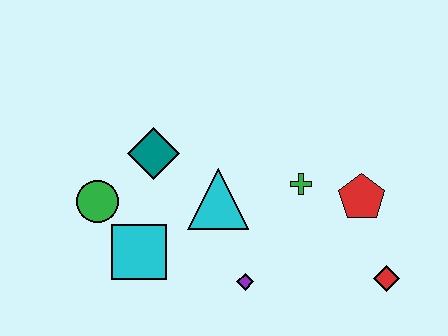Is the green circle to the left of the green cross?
Yes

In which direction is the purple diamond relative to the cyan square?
The purple diamond is to the right of the cyan square.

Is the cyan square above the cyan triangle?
No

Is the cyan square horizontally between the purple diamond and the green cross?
No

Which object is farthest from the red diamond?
The green circle is farthest from the red diamond.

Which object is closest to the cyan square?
The green circle is closest to the cyan square.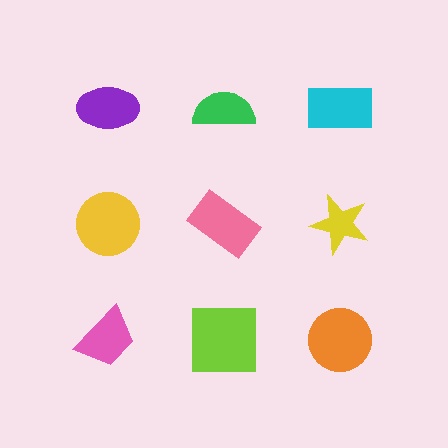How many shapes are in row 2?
3 shapes.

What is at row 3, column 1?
A pink trapezoid.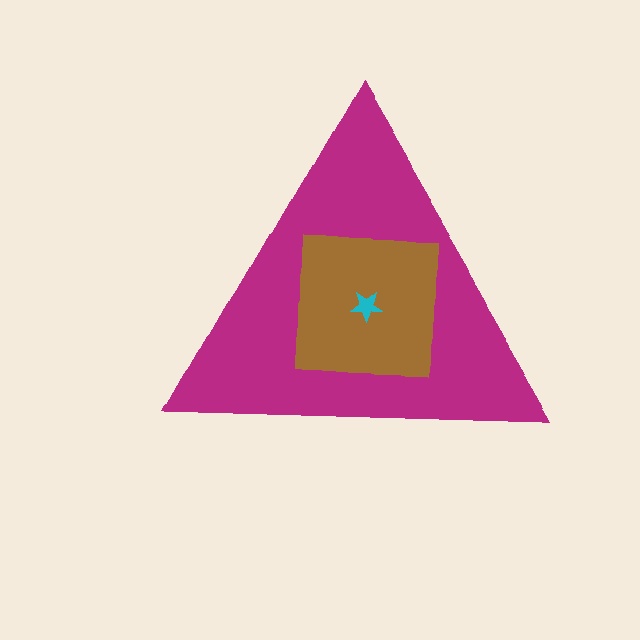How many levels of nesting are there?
3.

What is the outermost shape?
The magenta triangle.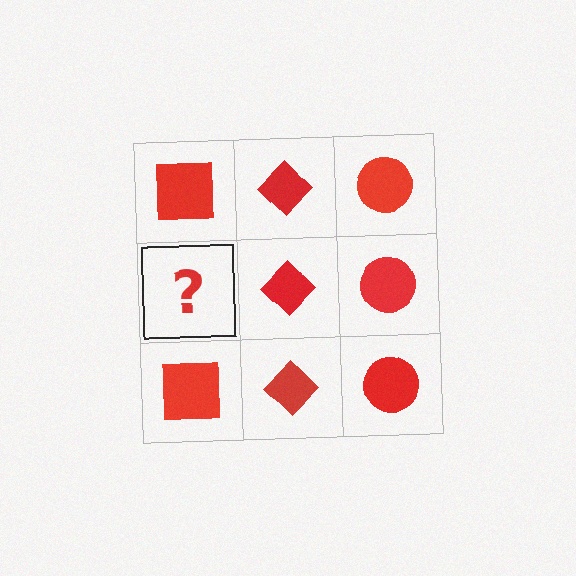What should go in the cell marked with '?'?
The missing cell should contain a red square.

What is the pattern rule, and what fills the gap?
The rule is that each column has a consistent shape. The gap should be filled with a red square.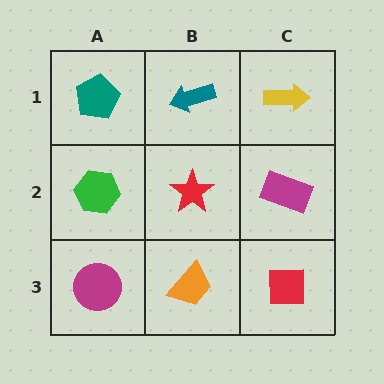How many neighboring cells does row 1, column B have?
3.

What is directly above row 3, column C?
A magenta rectangle.